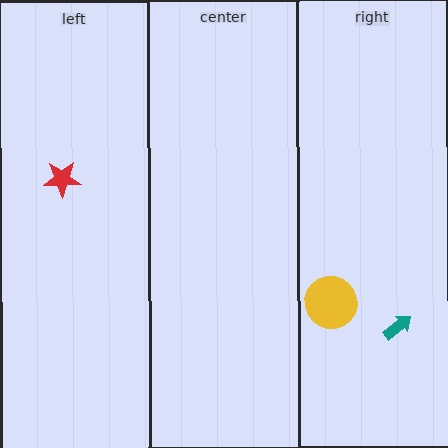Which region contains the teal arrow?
The right region.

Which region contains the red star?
The left region.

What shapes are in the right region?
The teal arrow, the yellow circle.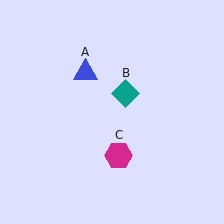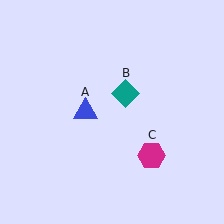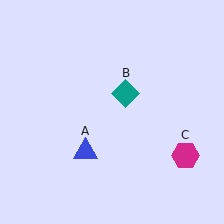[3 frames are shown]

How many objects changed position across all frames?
2 objects changed position: blue triangle (object A), magenta hexagon (object C).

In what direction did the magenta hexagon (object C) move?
The magenta hexagon (object C) moved right.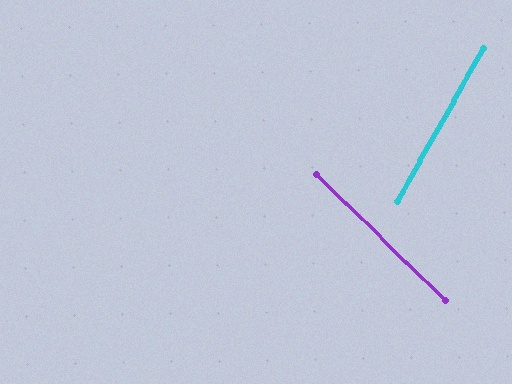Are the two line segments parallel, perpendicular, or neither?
Neither parallel nor perpendicular — they differ by about 75°.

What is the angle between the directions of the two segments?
Approximately 75 degrees.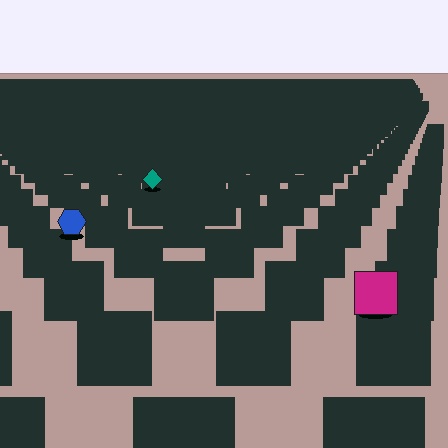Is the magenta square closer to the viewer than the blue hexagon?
Yes. The magenta square is closer — you can tell from the texture gradient: the ground texture is coarser near it.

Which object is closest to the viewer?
The magenta square is closest. The texture marks near it are larger and more spread out.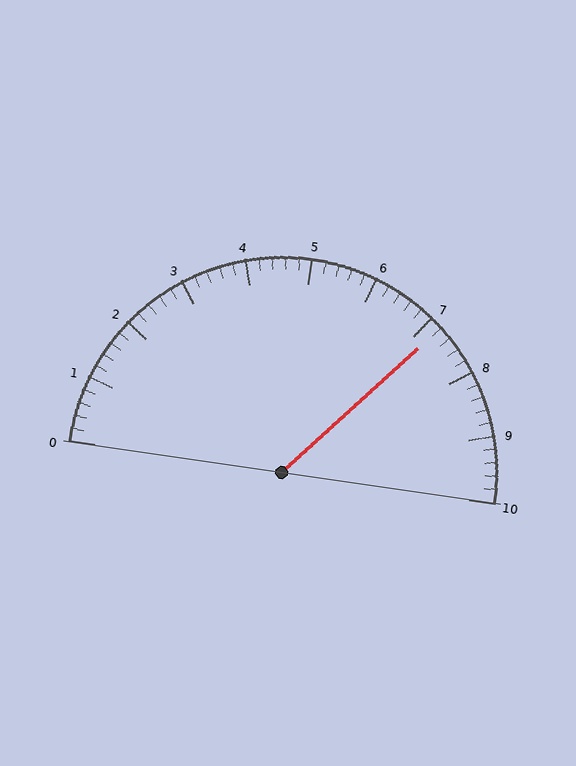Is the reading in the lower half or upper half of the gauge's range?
The reading is in the upper half of the range (0 to 10).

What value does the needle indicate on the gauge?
The needle indicates approximately 7.2.